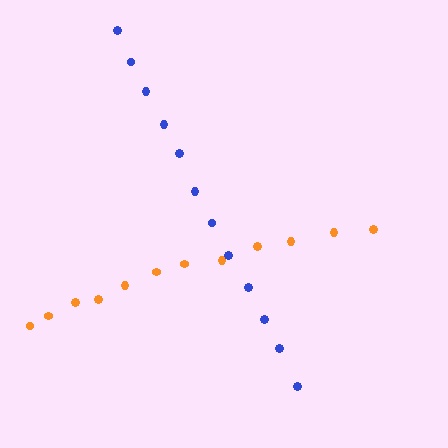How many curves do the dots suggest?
There are 2 distinct paths.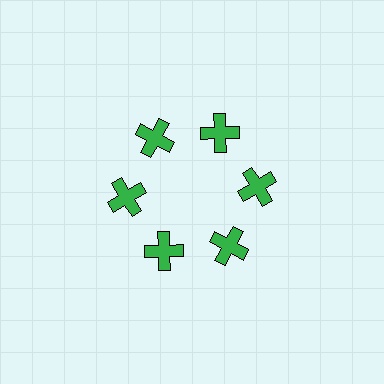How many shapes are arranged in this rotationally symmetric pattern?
There are 6 shapes, arranged in 6 groups of 1.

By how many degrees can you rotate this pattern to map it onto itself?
The pattern maps onto itself every 60 degrees of rotation.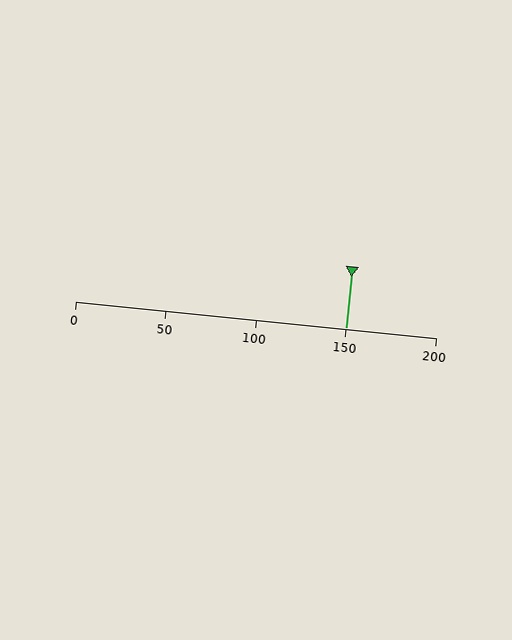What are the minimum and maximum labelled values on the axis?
The axis runs from 0 to 200.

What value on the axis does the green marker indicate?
The marker indicates approximately 150.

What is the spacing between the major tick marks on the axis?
The major ticks are spaced 50 apart.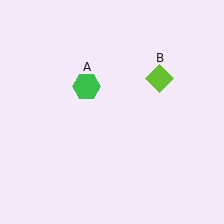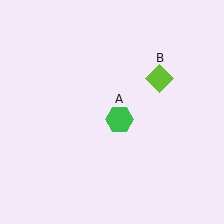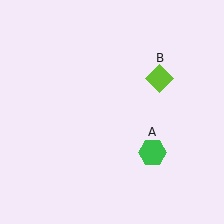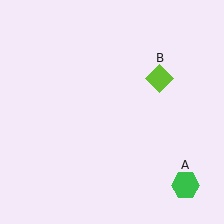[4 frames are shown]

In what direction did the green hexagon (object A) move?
The green hexagon (object A) moved down and to the right.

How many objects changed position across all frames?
1 object changed position: green hexagon (object A).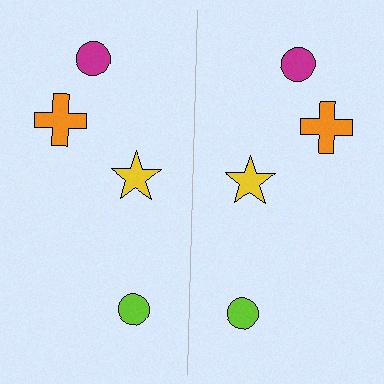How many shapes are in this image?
There are 8 shapes in this image.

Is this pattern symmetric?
Yes, this pattern has bilateral (reflection) symmetry.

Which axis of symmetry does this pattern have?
The pattern has a vertical axis of symmetry running through the center of the image.